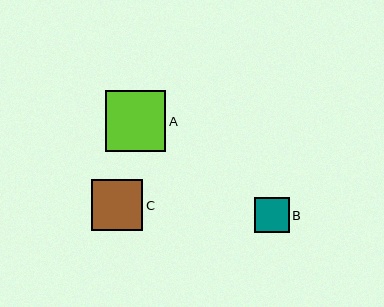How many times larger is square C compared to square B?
Square C is approximately 1.5 times the size of square B.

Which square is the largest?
Square A is the largest with a size of approximately 61 pixels.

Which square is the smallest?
Square B is the smallest with a size of approximately 35 pixels.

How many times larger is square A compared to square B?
Square A is approximately 1.8 times the size of square B.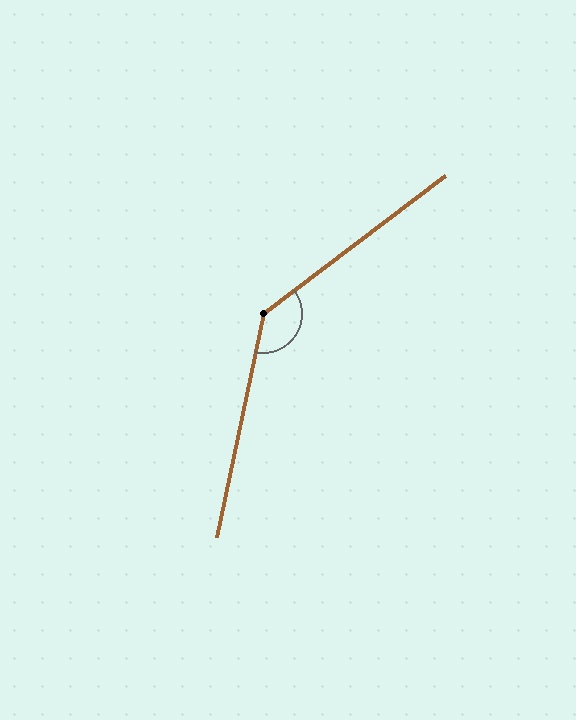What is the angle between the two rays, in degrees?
Approximately 139 degrees.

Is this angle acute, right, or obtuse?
It is obtuse.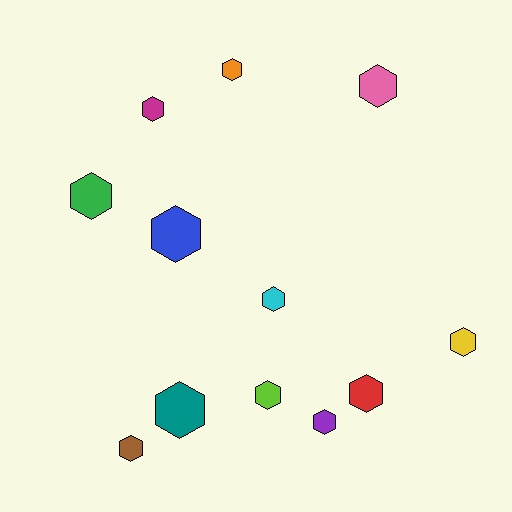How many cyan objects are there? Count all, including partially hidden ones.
There is 1 cyan object.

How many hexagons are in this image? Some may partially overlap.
There are 12 hexagons.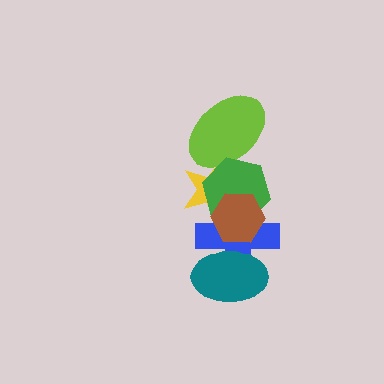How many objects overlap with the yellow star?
4 objects overlap with the yellow star.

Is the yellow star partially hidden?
Yes, it is partially covered by another shape.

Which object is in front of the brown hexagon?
The teal ellipse is in front of the brown hexagon.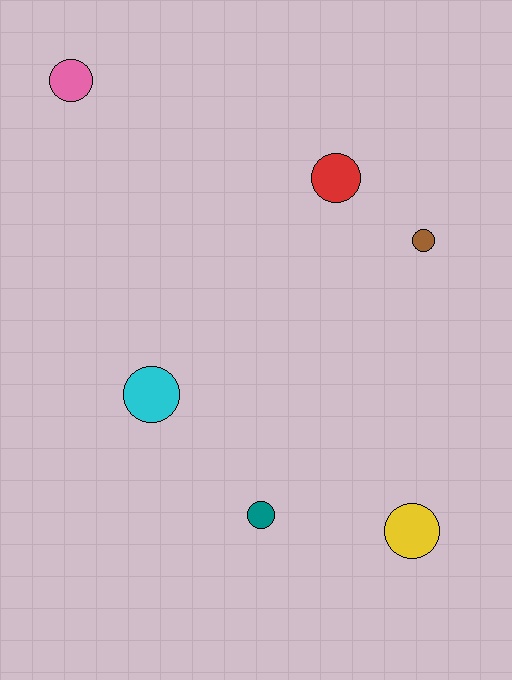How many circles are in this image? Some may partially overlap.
There are 6 circles.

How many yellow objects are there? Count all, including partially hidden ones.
There is 1 yellow object.